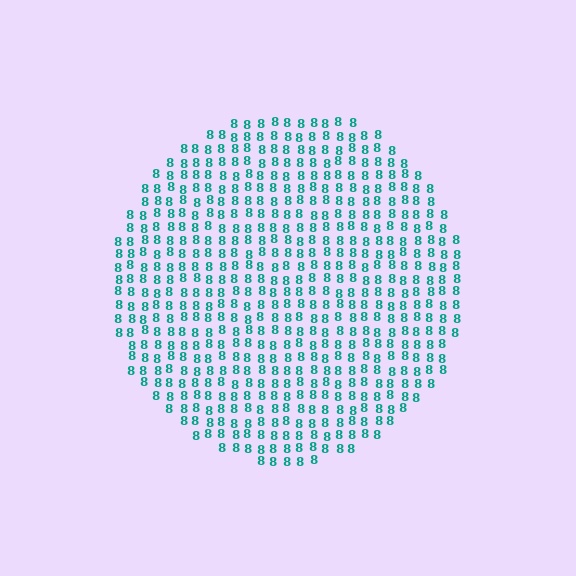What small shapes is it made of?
It is made of small digit 8's.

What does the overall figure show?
The overall figure shows a circle.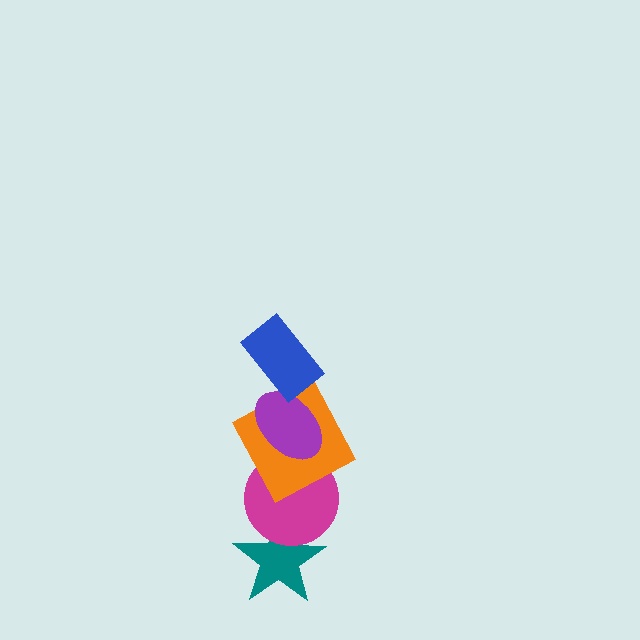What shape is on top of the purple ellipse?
The blue rectangle is on top of the purple ellipse.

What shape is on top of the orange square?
The purple ellipse is on top of the orange square.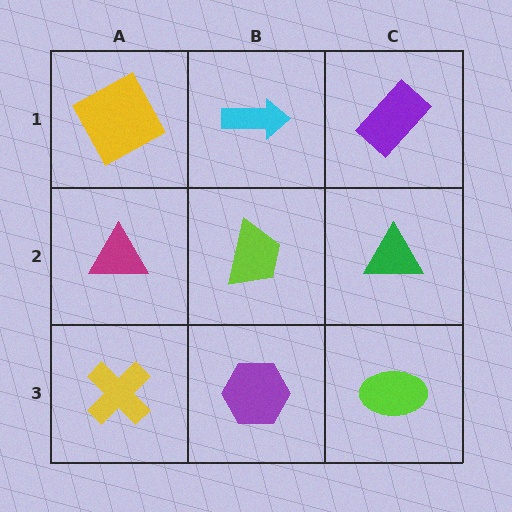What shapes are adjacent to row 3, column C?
A green triangle (row 2, column C), a purple hexagon (row 3, column B).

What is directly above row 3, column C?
A green triangle.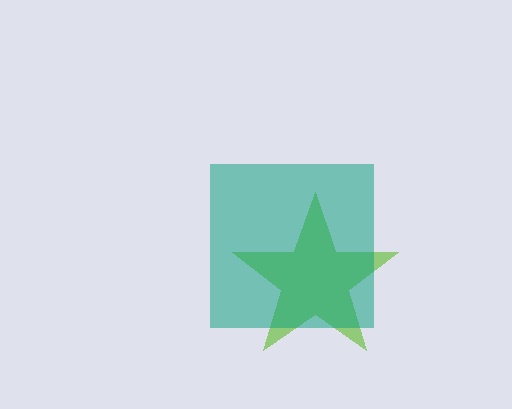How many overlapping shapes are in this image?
There are 2 overlapping shapes in the image.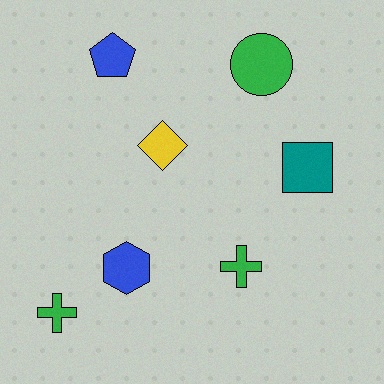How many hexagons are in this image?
There is 1 hexagon.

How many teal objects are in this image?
There is 1 teal object.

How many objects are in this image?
There are 7 objects.